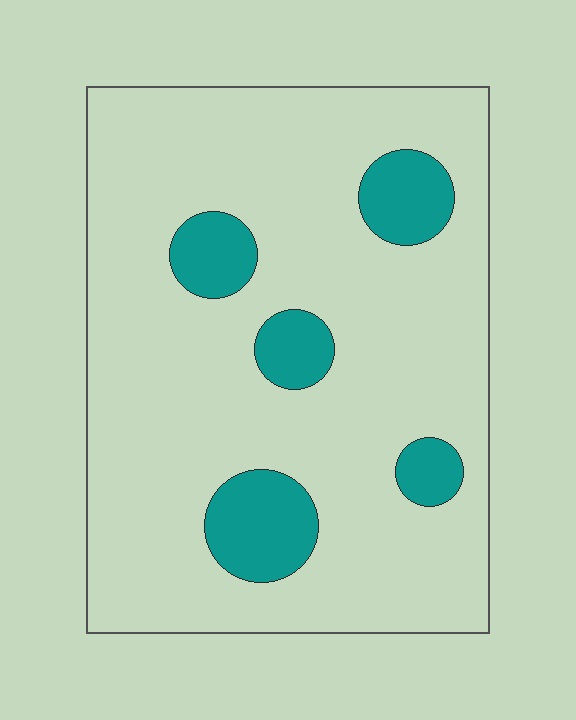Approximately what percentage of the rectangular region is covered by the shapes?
Approximately 15%.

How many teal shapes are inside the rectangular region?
5.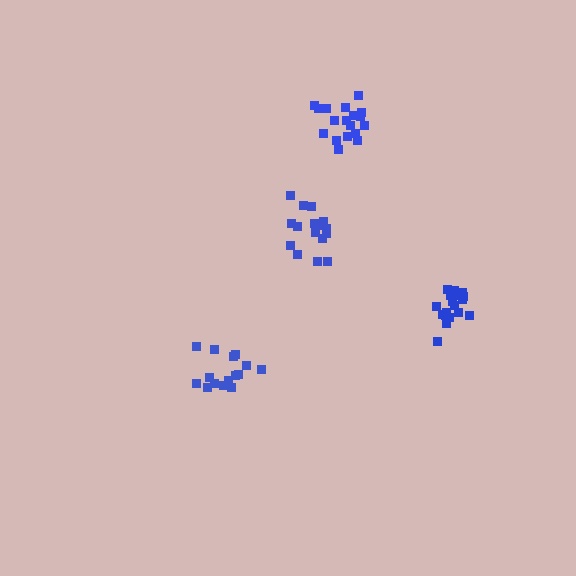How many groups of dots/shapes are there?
There are 4 groups.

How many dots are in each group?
Group 1: 15 dots, Group 2: 19 dots, Group 3: 18 dots, Group 4: 16 dots (68 total).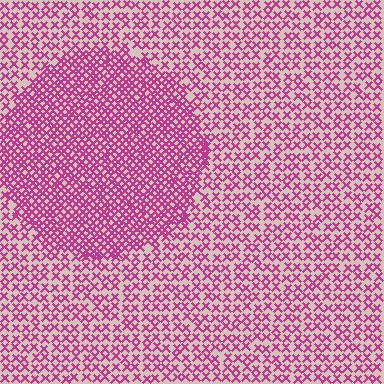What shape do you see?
I see a circle.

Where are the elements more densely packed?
The elements are more densely packed inside the circle boundary.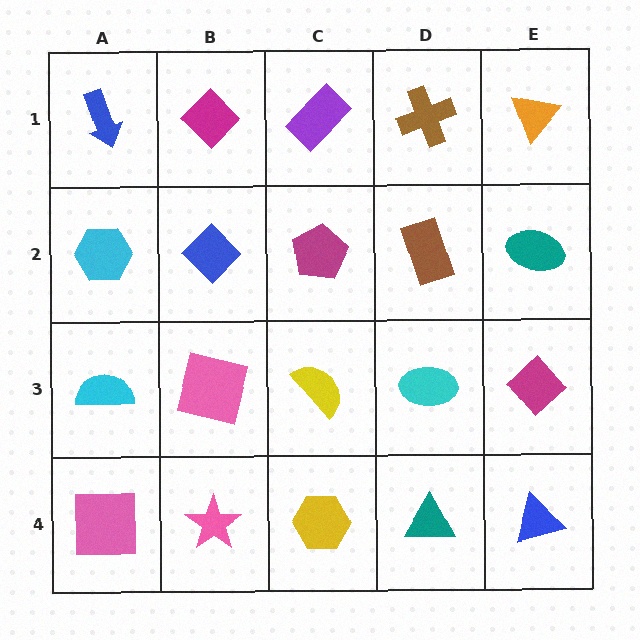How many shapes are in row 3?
5 shapes.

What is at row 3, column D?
A cyan ellipse.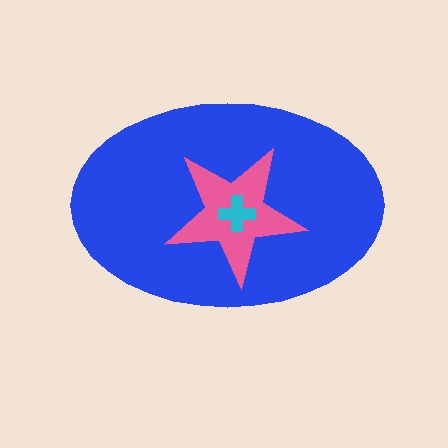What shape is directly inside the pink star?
The cyan cross.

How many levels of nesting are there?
3.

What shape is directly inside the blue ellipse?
The pink star.